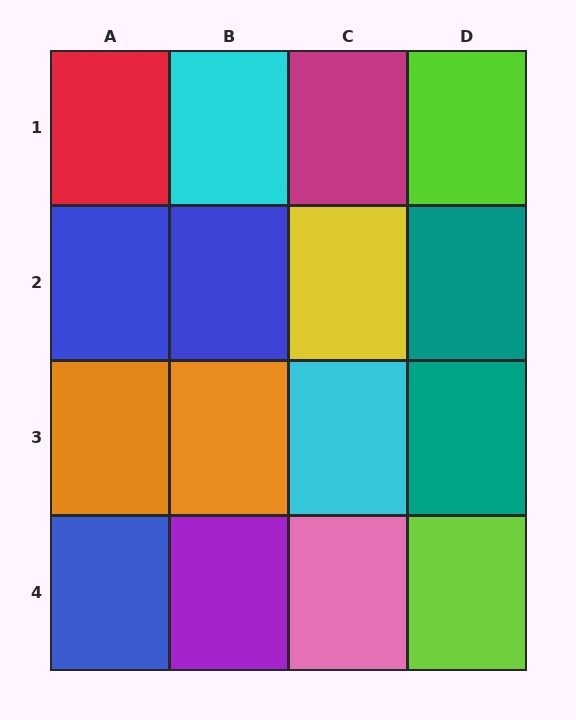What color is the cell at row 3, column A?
Orange.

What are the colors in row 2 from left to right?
Blue, blue, yellow, teal.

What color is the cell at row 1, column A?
Red.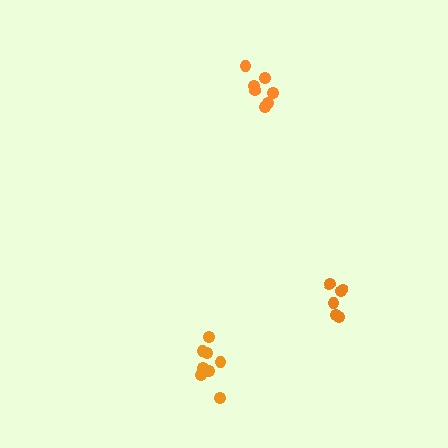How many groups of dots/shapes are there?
There are 3 groups.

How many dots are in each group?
Group 1: 6 dots, Group 2: 7 dots, Group 3: 8 dots (21 total).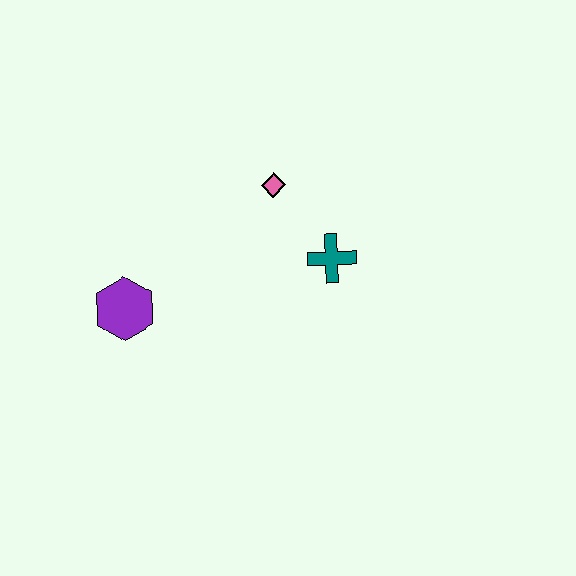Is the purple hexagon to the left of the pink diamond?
Yes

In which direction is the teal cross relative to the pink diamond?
The teal cross is below the pink diamond.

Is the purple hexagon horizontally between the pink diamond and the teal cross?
No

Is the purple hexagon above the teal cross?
No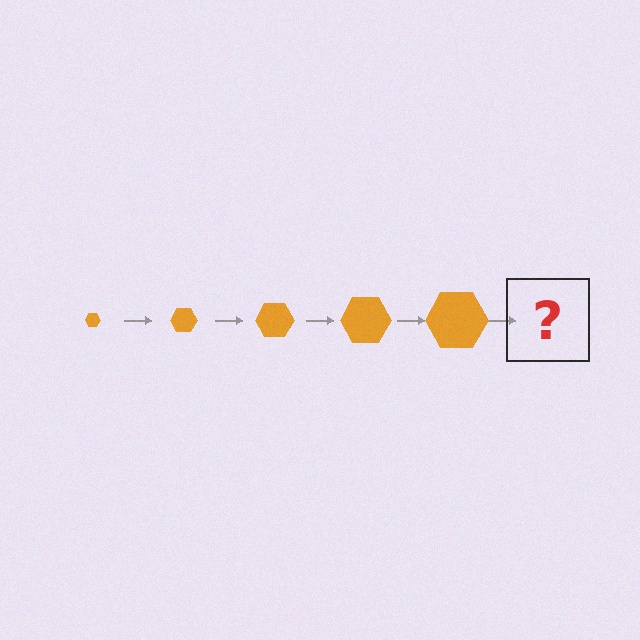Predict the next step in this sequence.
The next step is an orange hexagon, larger than the previous one.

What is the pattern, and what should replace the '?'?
The pattern is that the hexagon gets progressively larger each step. The '?' should be an orange hexagon, larger than the previous one.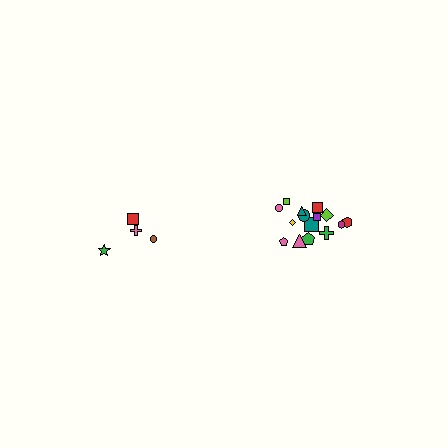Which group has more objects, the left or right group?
The right group.